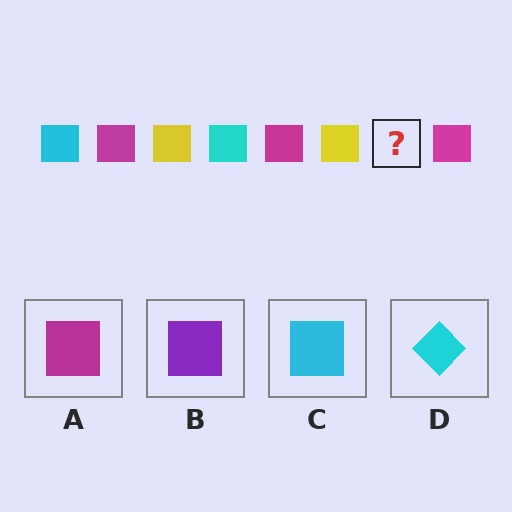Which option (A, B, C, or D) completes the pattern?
C.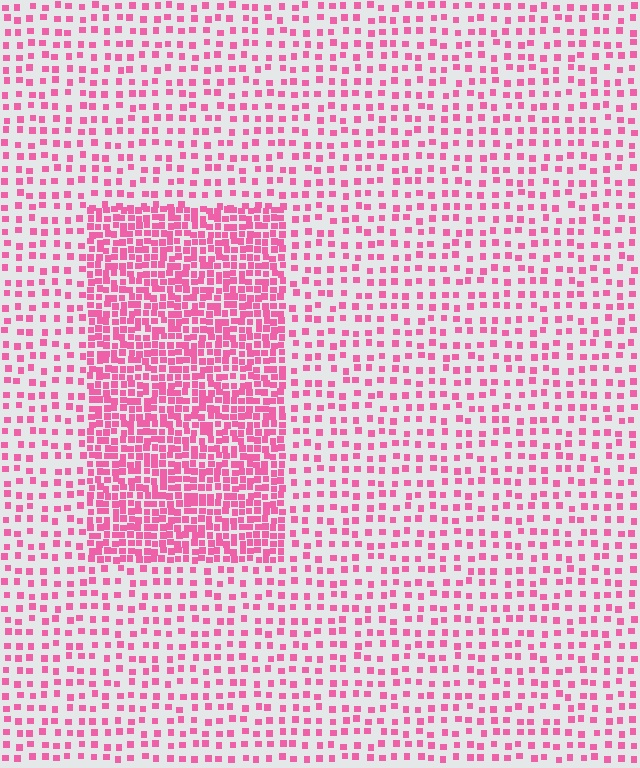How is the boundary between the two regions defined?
The boundary is defined by a change in element density (approximately 2.5x ratio). All elements are the same color, size, and shape.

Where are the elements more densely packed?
The elements are more densely packed inside the rectangle boundary.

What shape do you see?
I see a rectangle.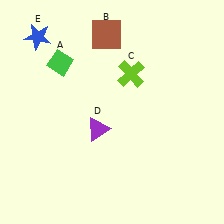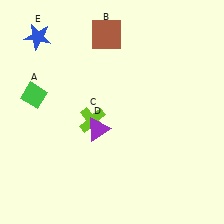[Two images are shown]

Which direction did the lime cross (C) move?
The lime cross (C) moved down.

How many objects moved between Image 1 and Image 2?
2 objects moved between the two images.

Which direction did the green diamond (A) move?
The green diamond (A) moved down.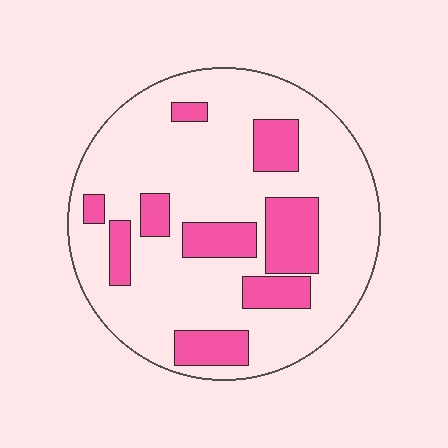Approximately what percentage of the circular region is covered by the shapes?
Approximately 25%.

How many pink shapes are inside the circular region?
9.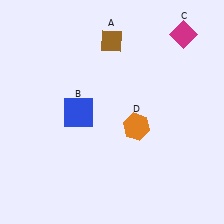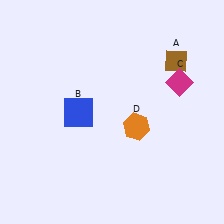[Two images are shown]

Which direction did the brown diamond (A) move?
The brown diamond (A) moved right.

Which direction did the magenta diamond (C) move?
The magenta diamond (C) moved down.